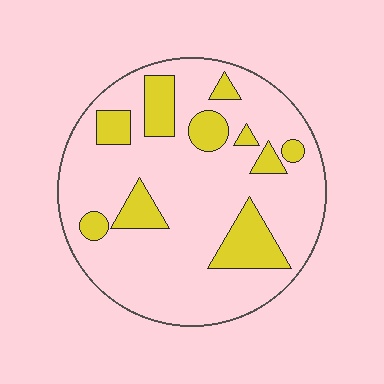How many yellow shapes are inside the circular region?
10.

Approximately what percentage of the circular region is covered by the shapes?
Approximately 20%.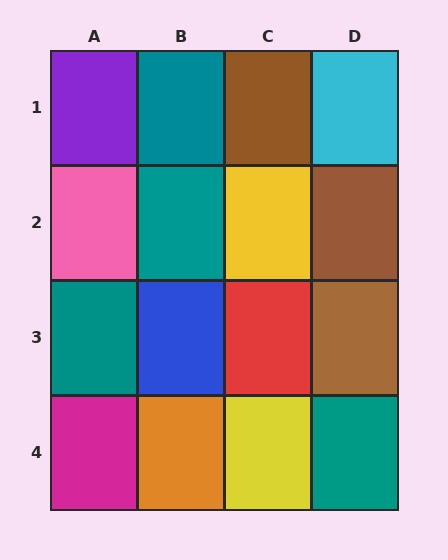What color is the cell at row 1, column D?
Cyan.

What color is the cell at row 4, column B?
Orange.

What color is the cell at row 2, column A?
Pink.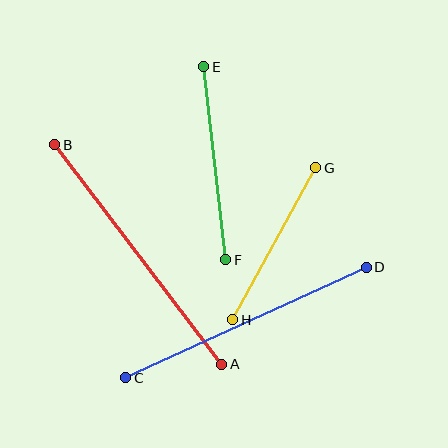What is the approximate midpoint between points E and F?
The midpoint is at approximately (215, 163) pixels.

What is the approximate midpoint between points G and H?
The midpoint is at approximately (274, 244) pixels.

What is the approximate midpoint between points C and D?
The midpoint is at approximately (246, 323) pixels.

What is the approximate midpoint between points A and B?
The midpoint is at approximately (138, 254) pixels.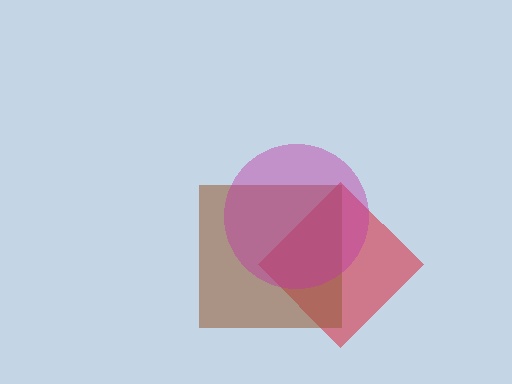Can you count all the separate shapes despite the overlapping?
Yes, there are 3 separate shapes.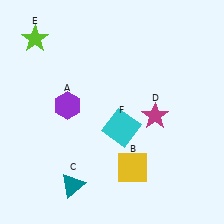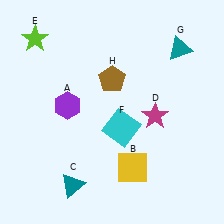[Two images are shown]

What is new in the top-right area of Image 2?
A brown pentagon (H) was added in the top-right area of Image 2.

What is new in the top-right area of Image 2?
A teal triangle (G) was added in the top-right area of Image 2.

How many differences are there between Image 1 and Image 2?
There are 2 differences between the two images.